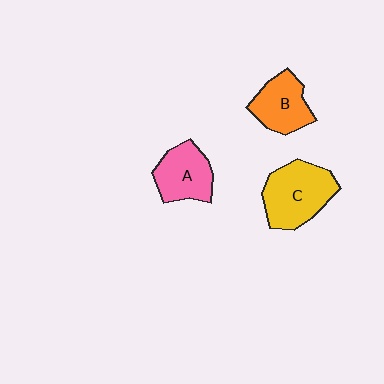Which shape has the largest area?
Shape C (yellow).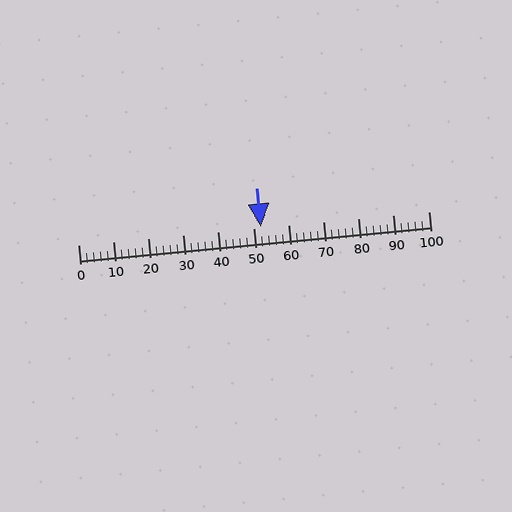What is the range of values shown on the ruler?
The ruler shows values from 0 to 100.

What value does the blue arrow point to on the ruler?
The blue arrow points to approximately 52.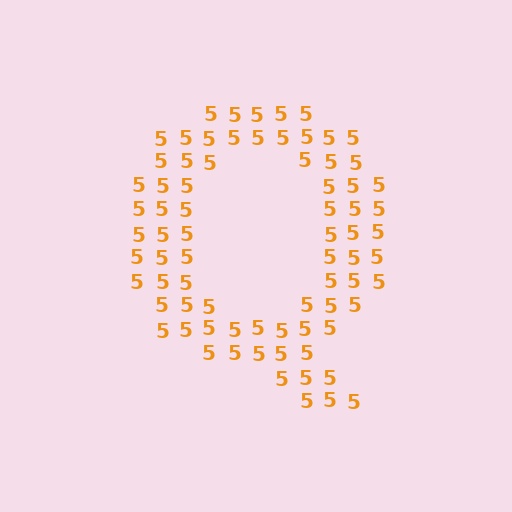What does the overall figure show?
The overall figure shows the letter Q.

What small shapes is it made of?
It is made of small digit 5's.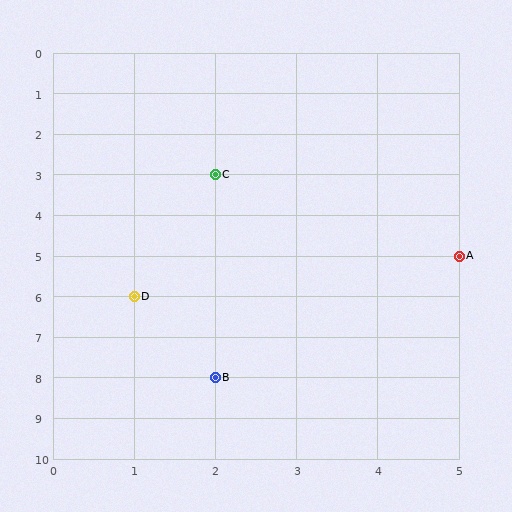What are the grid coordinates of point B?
Point B is at grid coordinates (2, 8).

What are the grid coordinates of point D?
Point D is at grid coordinates (1, 6).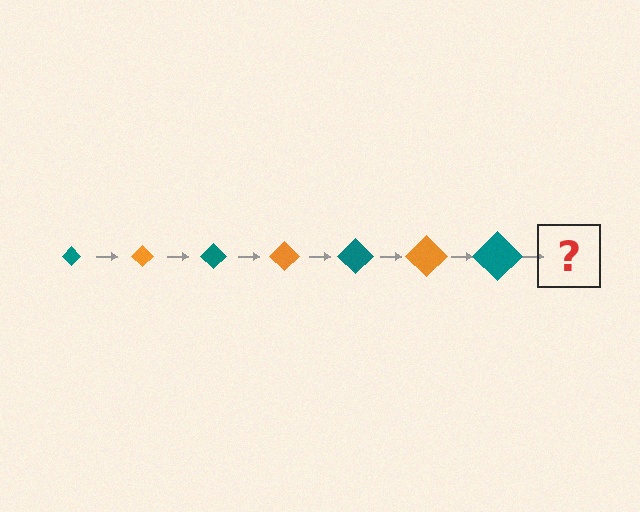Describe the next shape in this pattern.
It should be an orange diamond, larger than the previous one.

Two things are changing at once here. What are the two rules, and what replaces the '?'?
The two rules are that the diamond grows larger each step and the color cycles through teal and orange. The '?' should be an orange diamond, larger than the previous one.